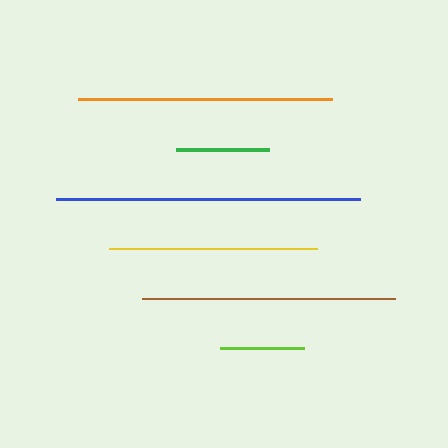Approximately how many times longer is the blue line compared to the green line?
The blue line is approximately 3.3 times the length of the green line.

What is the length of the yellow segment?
The yellow segment is approximately 208 pixels long.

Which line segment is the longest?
The blue line is the longest at approximately 305 pixels.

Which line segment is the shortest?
The lime line is the shortest at approximately 84 pixels.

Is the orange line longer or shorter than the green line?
The orange line is longer than the green line.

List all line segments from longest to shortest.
From longest to shortest: blue, orange, brown, yellow, green, lime.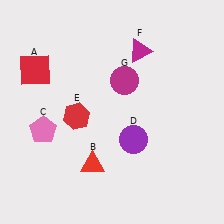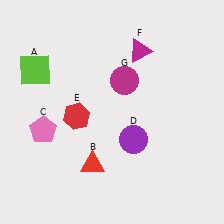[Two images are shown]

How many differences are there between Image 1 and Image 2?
There is 1 difference between the two images.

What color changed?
The square (A) changed from red in Image 1 to lime in Image 2.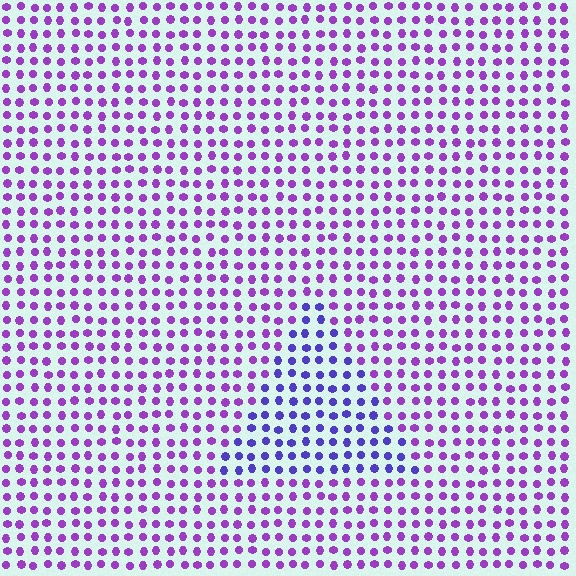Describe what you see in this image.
The image is filled with small purple elements in a uniform arrangement. A triangle-shaped region is visible where the elements are tinted to a slightly different hue, forming a subtle color boundary.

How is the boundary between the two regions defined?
The boundary is defined purely by a slight shift in hue (about 35 degrees). Spacing, size, and orientation are identical on both sides.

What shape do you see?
I see a triangle.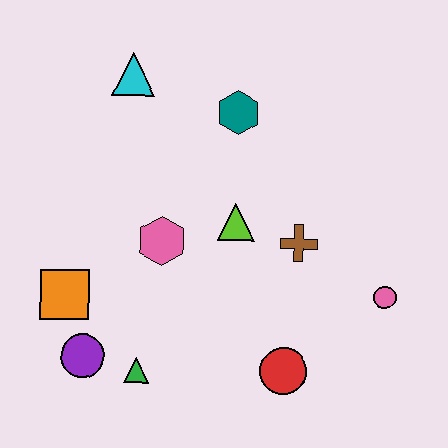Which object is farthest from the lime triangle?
The purple circle is farthest from the lime triangle.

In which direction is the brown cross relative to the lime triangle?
The brown cross is to the right of the lime triangle.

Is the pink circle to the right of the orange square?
Yes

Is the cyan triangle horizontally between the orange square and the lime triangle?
Yes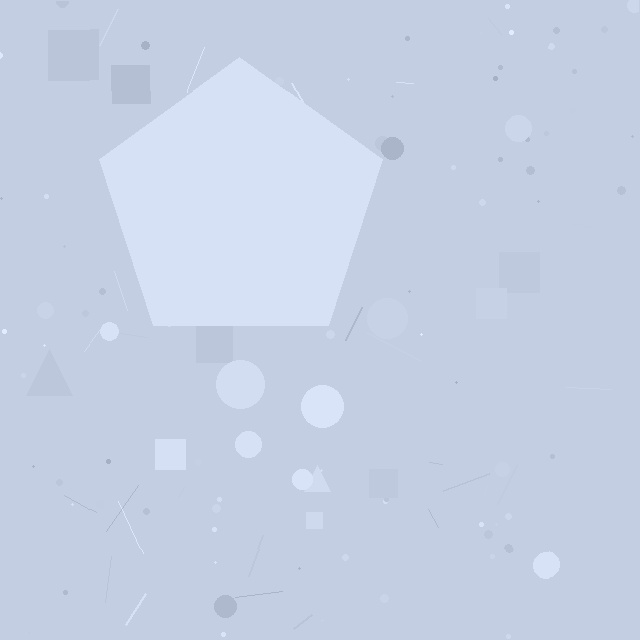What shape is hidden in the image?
A pentagon is hidden in the image.